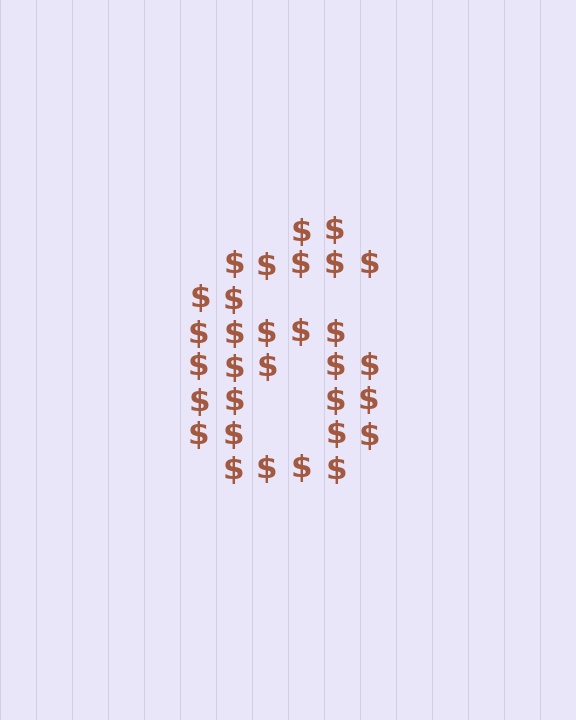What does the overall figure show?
The overall figure shows the digit 6.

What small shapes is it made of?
It is made of small dollar signs.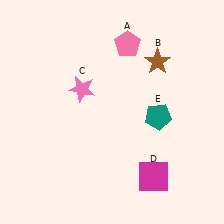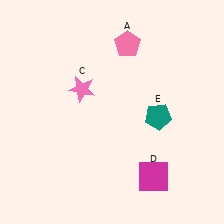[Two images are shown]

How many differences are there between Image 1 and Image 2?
There is 1 difference between the two images.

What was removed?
The brown star (B) was removed in Image 2.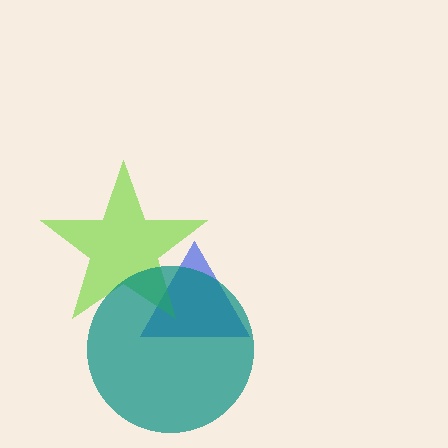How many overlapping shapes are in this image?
There are 3 overlapping shapes in the image.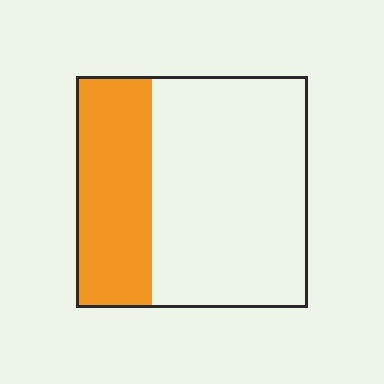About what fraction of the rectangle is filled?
About one third (1/3).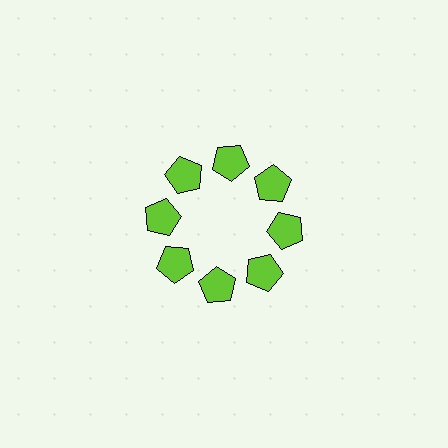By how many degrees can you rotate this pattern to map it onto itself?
The pattern maps onto itself every 45 degrees of rotation.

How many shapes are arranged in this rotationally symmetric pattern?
There are 8 shapes, arranged in 8 groups of 1.